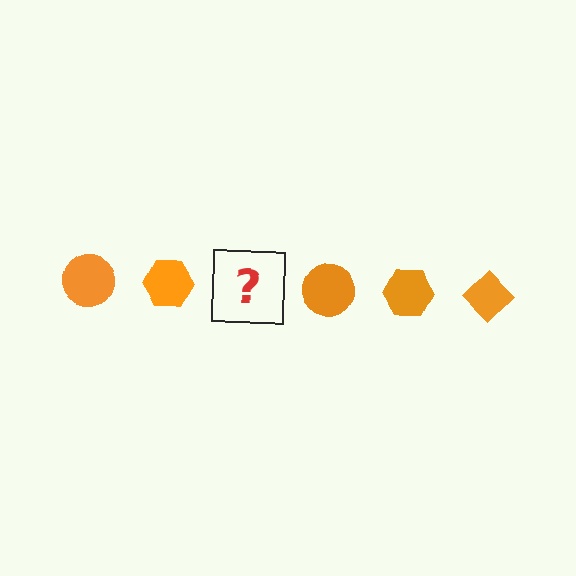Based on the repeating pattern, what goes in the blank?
The blank should be an orange diamond.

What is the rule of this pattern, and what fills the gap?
The rule is that the pattern cycles through circle, hexagon, diamond shapes in orange. The gap should be filled with an orange diamond.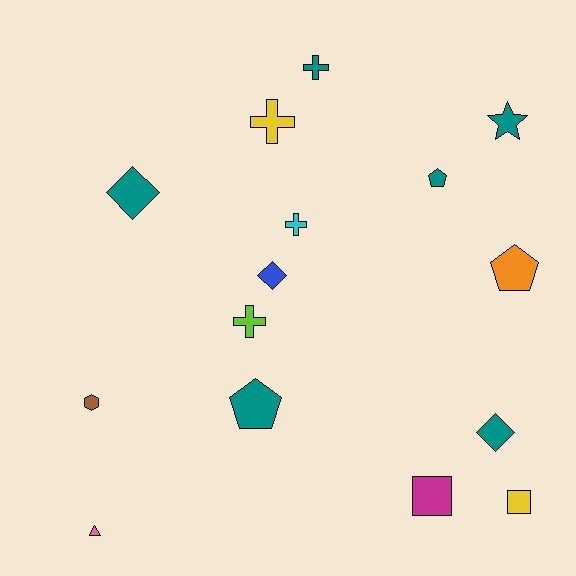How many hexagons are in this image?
There is 1 hexagon.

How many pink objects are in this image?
There is 1 pink object.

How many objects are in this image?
There are 15 objects.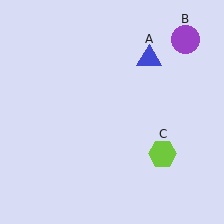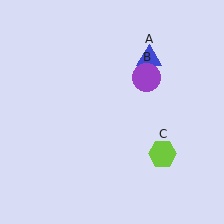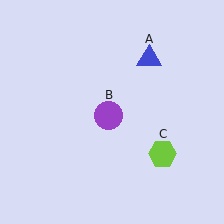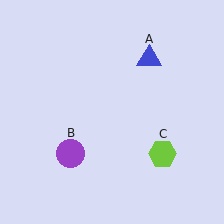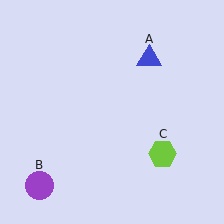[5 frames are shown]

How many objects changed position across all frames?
1 object changed position: purple circle (object B).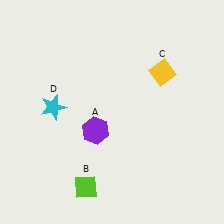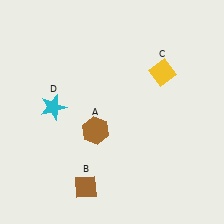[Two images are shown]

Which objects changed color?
A changed from purple to brown. B changed from lime to brown.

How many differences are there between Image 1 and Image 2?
There are 2 differences between the two images.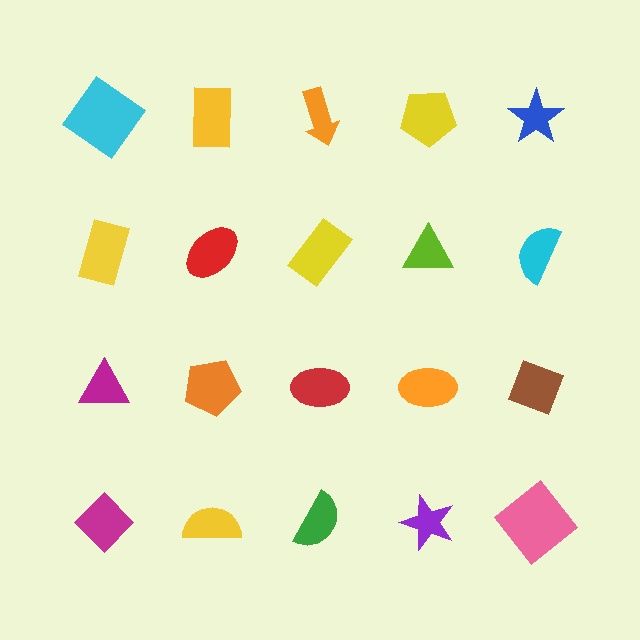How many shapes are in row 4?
5 shapes.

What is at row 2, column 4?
A lime triangle.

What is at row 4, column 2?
A yellow semicircle.